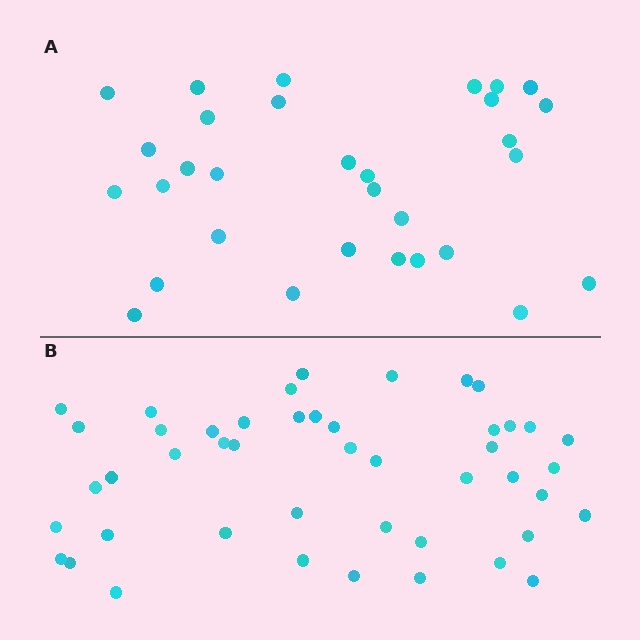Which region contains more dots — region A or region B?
Region B (the bottom region) has more dots.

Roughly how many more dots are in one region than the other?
Region B has approximately 15 more dots than region A.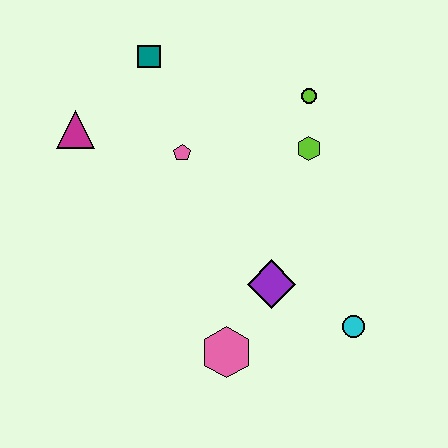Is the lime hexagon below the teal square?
Yes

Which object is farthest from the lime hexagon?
The magenta triangle is farthest from the lime hexagon.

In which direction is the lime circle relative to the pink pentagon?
The lime circle is to the right of the pink pentagon.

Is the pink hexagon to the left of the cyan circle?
Yes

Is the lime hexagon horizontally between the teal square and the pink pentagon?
No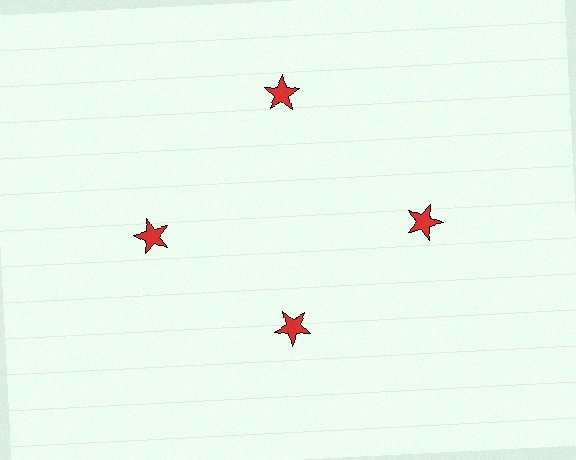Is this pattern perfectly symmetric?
No. The 4 red stars are arranged in a ring, but one element near the 6 o'clock position is pulled inward toward the center, breaking the 4-fold rotational symmetry.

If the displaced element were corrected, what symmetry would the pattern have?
It would have 4-fold rotational symmetry — the pattern would map onto itself every 90 degrees.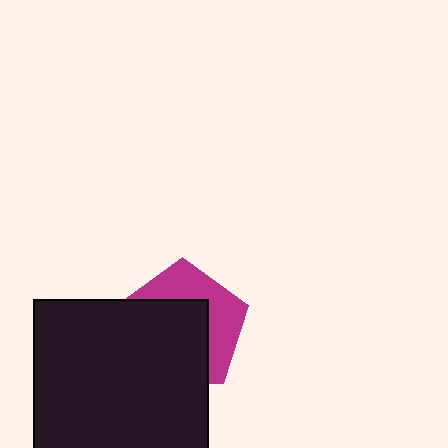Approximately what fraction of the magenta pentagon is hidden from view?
Roughly 59% of the magenta pentagon is hidden behind the black square.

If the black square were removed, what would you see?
You would see the complete magenta pentagon.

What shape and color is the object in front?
The object in front is a black square.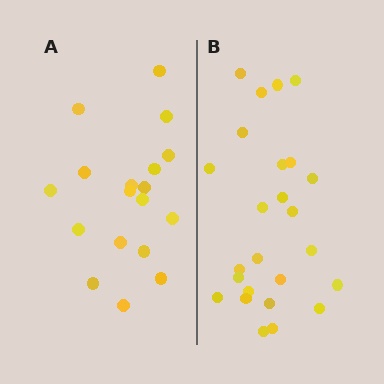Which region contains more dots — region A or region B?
Region B (the right region) has more dots.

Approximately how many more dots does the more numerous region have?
Region B has roughly 8 or so more dots than region A.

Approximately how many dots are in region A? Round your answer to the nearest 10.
About 20 dots. (The exact count is 18, which rounds to 20.)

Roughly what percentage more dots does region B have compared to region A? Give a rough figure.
About 40% more.